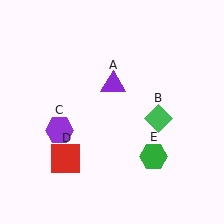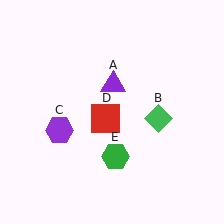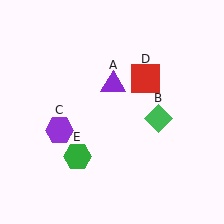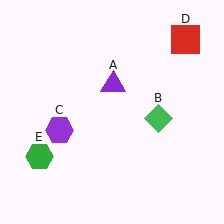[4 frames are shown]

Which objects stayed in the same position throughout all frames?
Purple triangle (object A) and green diamond (object B) and purple hexagon (object C) remained stationary.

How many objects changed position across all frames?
2 objects changed position: red square (object D), green hexagon (object E).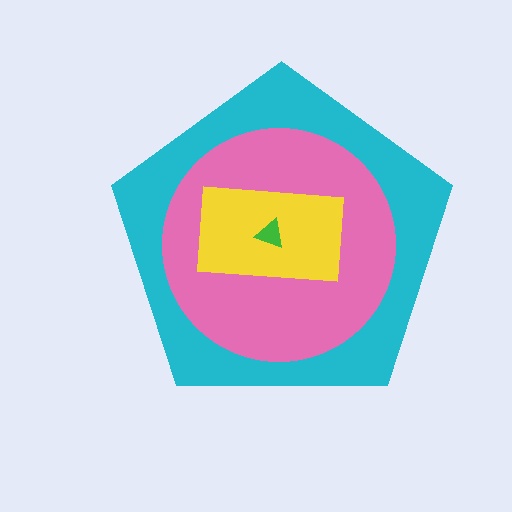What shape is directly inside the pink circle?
The yellow rectangle.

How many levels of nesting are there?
4.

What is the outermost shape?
The cyan pentagon.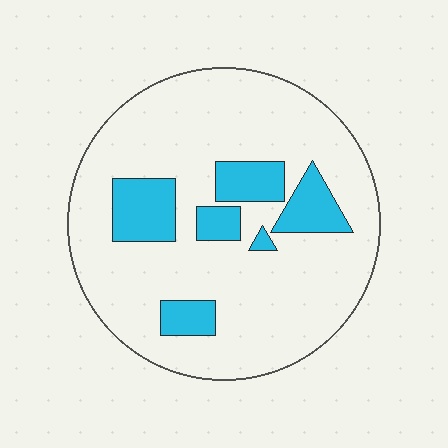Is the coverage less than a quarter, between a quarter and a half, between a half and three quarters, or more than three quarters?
Less than a quarter.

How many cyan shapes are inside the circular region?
6.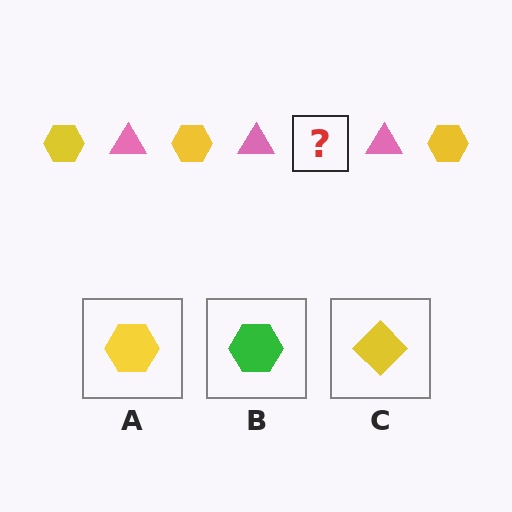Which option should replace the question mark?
Option A.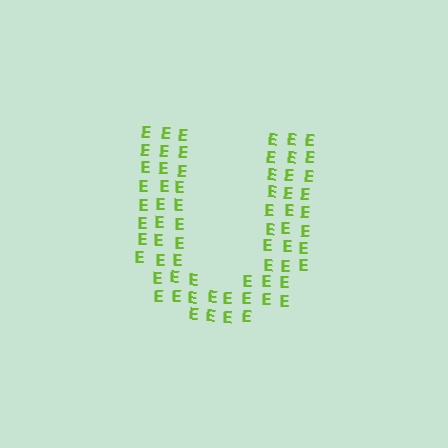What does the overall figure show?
The overall figure shows the letter U.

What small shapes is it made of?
It is made of small letter E's.